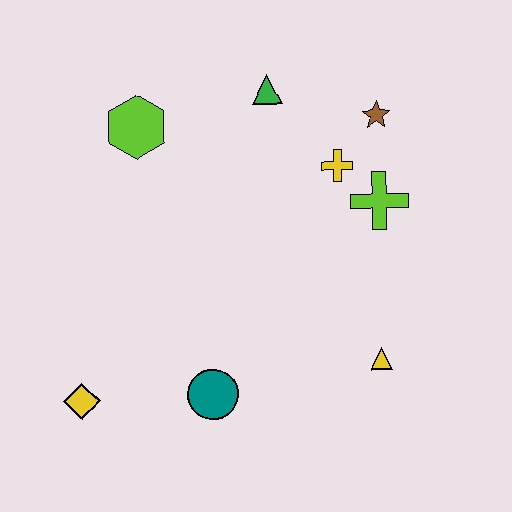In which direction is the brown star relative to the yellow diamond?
The brown star is to the right of the yellow diamond.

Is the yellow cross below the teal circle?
No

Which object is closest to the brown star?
The yellow cross is closest to the brown star.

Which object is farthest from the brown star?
The yellow diamond is farthest from the brown star.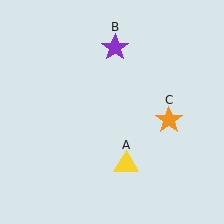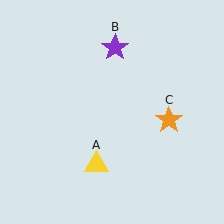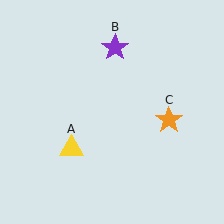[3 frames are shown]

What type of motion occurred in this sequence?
The yellow triangle (object A) rotated clockwise around the center of the scene.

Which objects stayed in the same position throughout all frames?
Purple star (object B) and orange star (object C) remained stationary.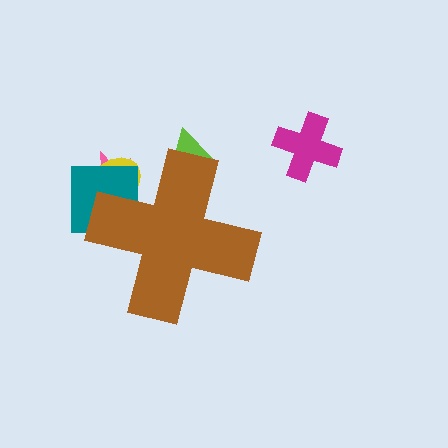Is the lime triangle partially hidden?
Yes, the lime triangle is partially hidden behind the brown cross.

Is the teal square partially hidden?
Yes, the teal square is partially hidden behind the brown cross.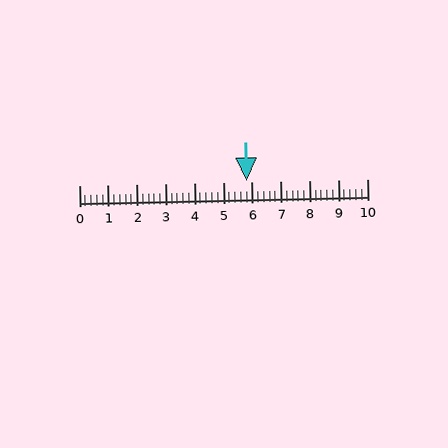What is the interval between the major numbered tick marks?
The major tick marks are spaced 1 units apart.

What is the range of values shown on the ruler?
The ruler shows values from 0 to 10.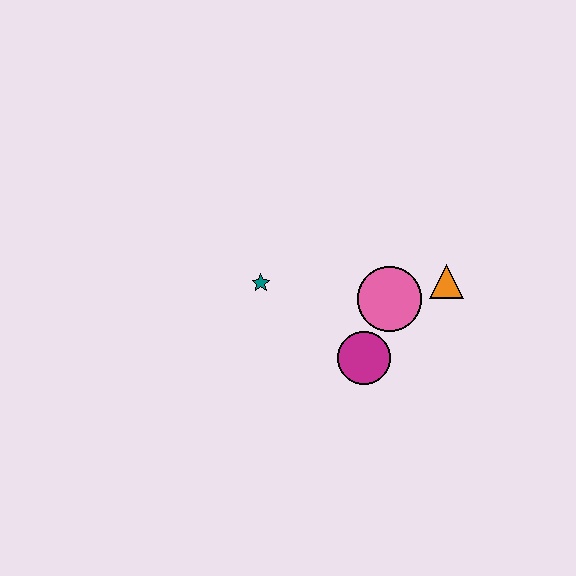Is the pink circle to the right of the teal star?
Yes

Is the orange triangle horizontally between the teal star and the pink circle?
No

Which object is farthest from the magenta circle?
The teal star is farthest from the magenta circle.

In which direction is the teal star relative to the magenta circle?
The teal star is to the left of the magenta circle.